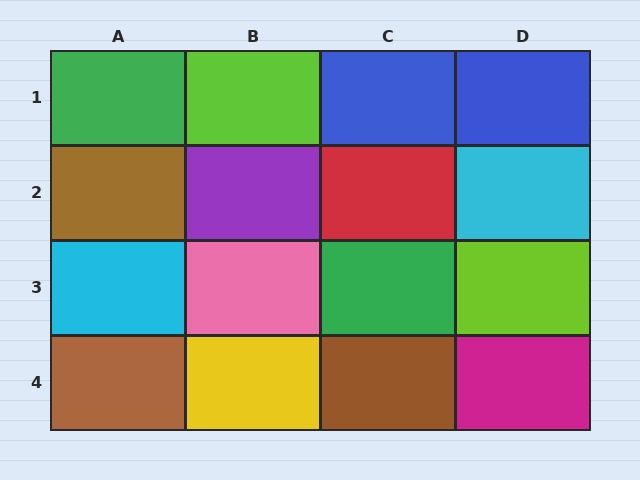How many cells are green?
2 cells are green.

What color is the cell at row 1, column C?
Blue.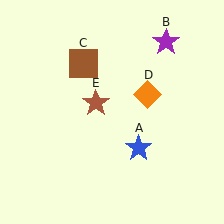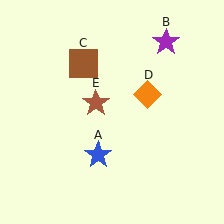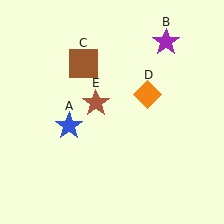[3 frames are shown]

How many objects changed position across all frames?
1 object changed position: blue star (object A).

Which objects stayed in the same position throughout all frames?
Purple star (object B) and brown square (object C) and orange diamond (object D) and brown star (object E) remained stationary.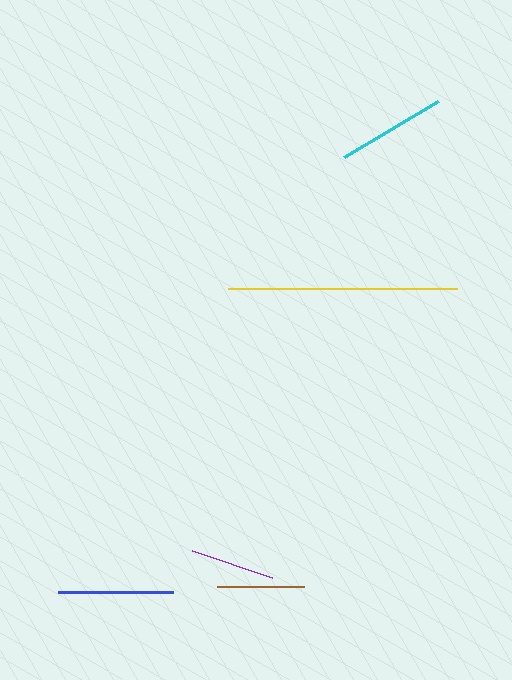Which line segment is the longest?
The yellow line is the longest at approximately 229 pixels.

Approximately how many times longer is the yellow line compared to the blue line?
The yellow line is approximately 2.0 times the length of the blue line.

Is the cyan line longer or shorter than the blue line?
The blue line is longer than the cyan line.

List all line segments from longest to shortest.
From longest to shortest: yellow, blue, cyan, brown, purple.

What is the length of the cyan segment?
The cyan segment is approximately 110 pixels long.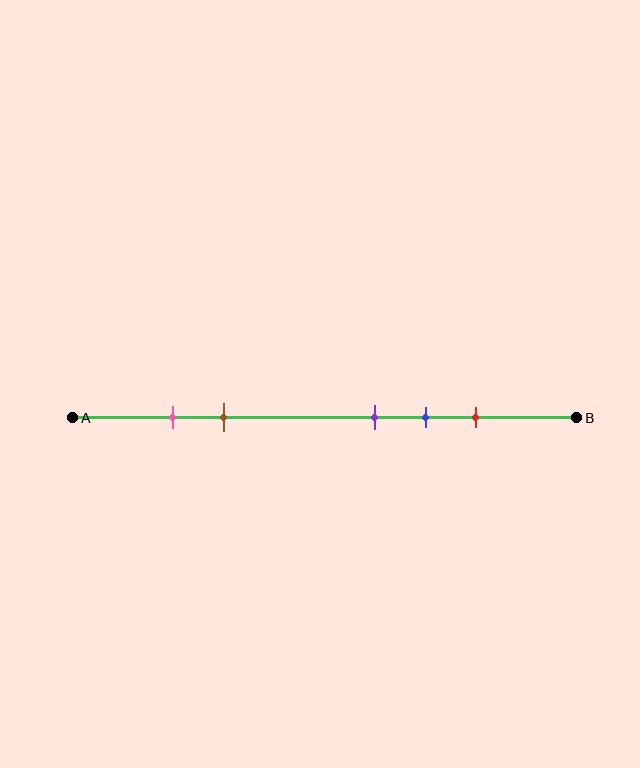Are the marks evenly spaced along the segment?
No, the marks are not evenly spaced.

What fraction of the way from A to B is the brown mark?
The brown mark is approximately 30% (0.3) of the way from A to B.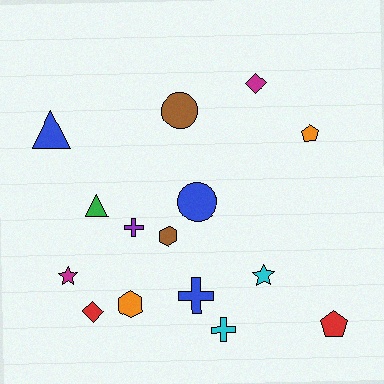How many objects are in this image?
There are 15 objects.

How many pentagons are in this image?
There are 2 pentagons.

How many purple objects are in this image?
There is 1 purple object.